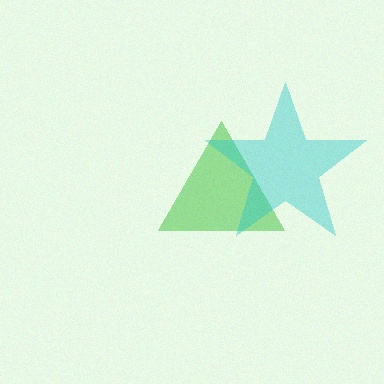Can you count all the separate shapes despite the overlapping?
Yes, there are 2 separate shapes.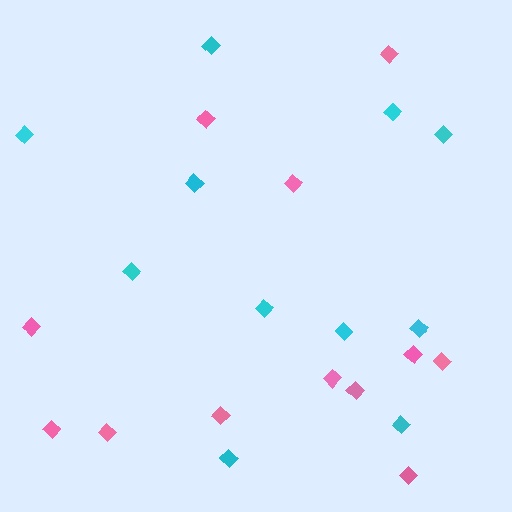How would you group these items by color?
There are 2 groups: one group of cyan diamonds (11) and one group of pink diamonds (12).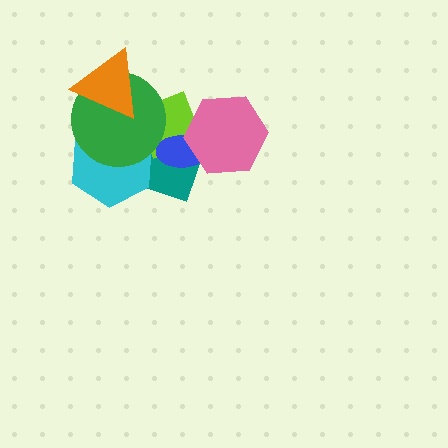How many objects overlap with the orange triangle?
1 object overlaps with the orange triangle.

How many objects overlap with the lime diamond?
5 objects overlap with the lime diamond.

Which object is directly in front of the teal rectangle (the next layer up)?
The lime diamond is directly in front of the teal rectangle.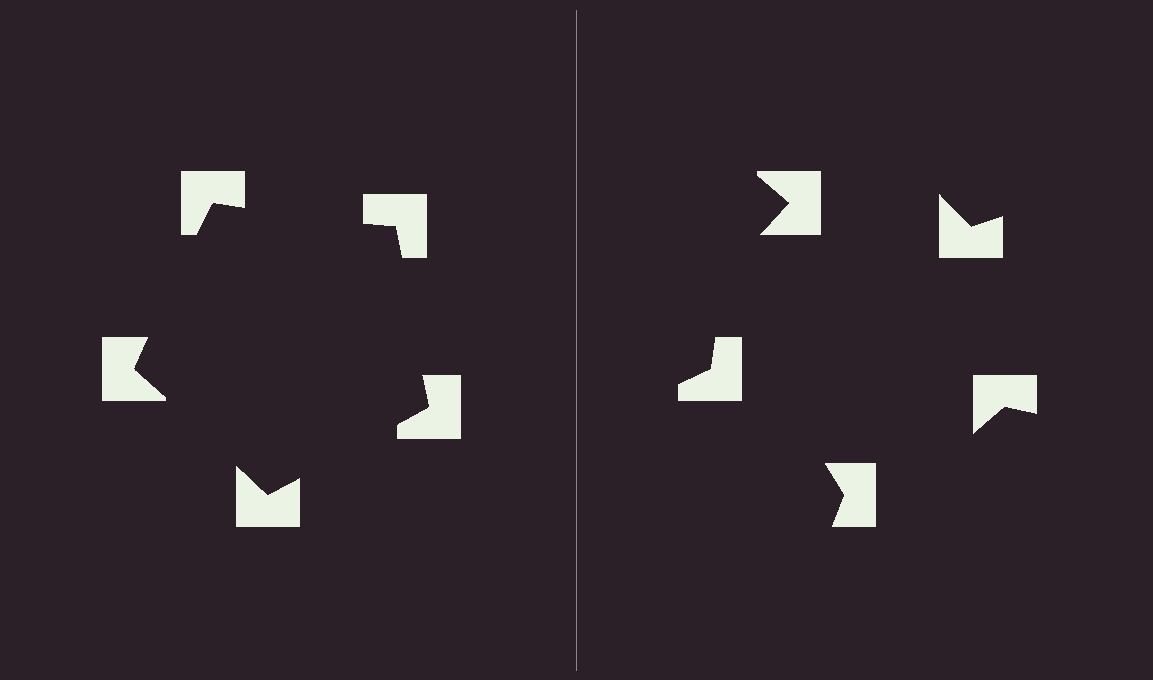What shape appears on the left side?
An illusory pentagon.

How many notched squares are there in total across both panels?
10 — 5 on each side.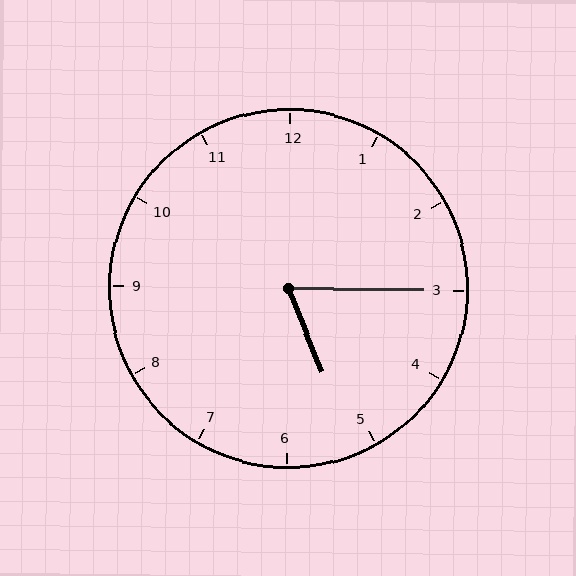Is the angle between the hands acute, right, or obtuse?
It is acute.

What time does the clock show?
5:15.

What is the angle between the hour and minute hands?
Approximately 68 degrees.